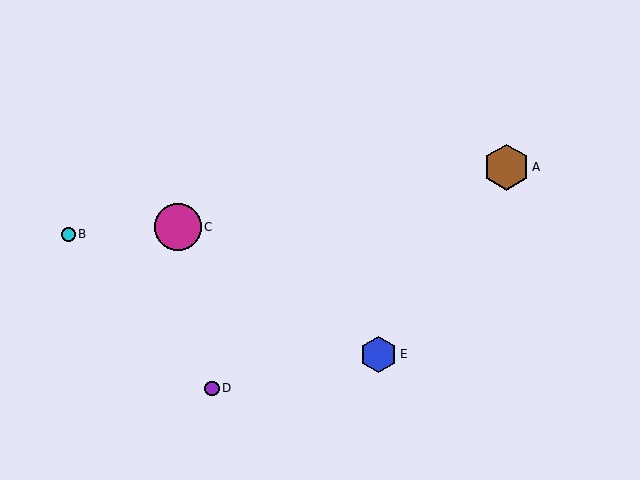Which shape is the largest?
The magenta circle (labeled C) is the largest.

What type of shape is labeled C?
Shape C is a magenta circle.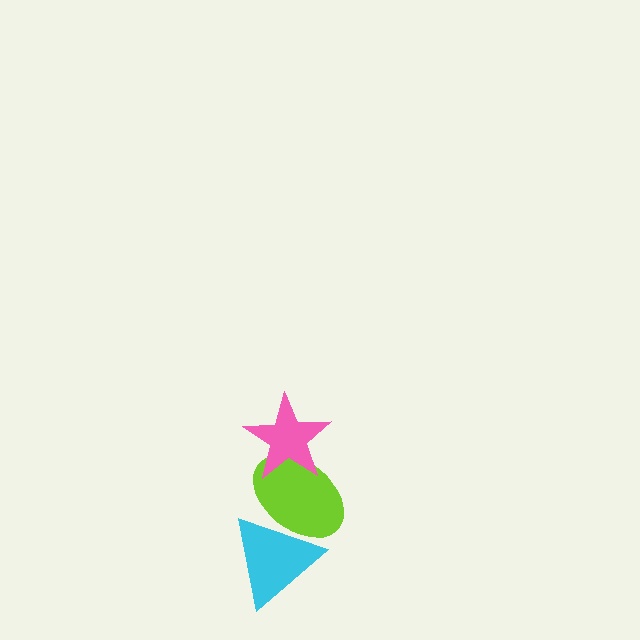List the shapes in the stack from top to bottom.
From top to bottom: the pink star, the lime ellipse, the cyan triangle.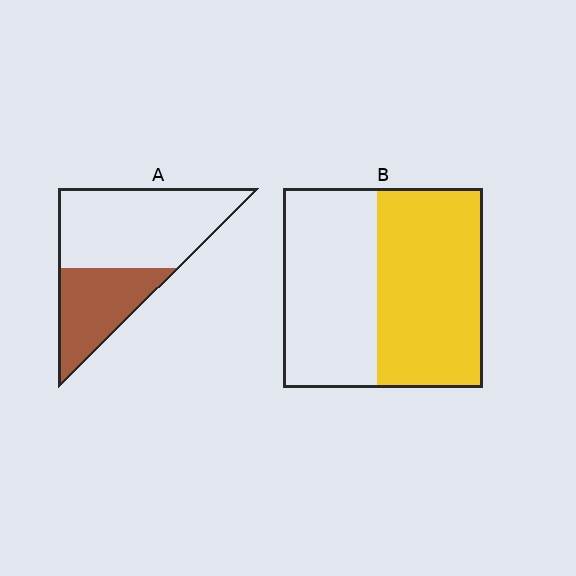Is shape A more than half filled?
No.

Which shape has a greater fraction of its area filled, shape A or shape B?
Shape B.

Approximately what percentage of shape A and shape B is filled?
A is approximately 35% and B is approximately 55%.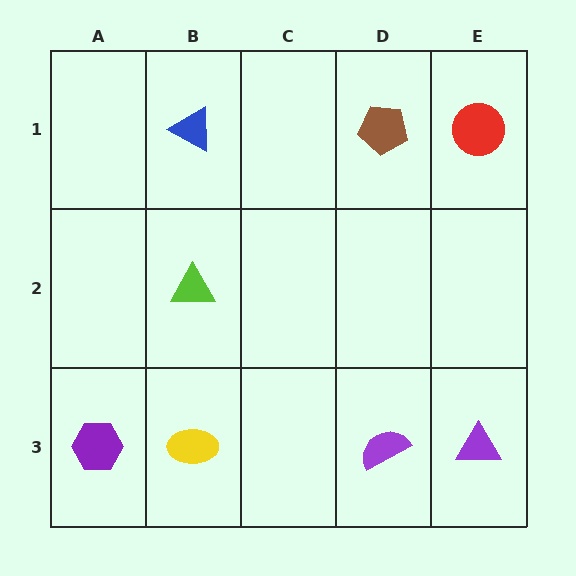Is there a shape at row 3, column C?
No, that cell is empty.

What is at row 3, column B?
A yellow ellipse.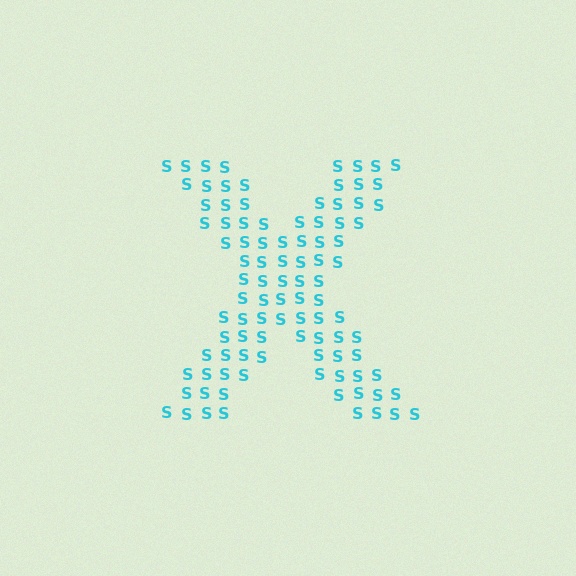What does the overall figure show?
The overall figure shows the letter X.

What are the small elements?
The small elements are letter S's.